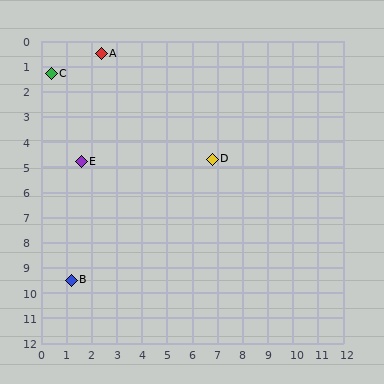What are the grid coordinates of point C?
Point C is at approximately (0.4, 1.3).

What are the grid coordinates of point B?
Point B is at approximately (1.2, 9.5).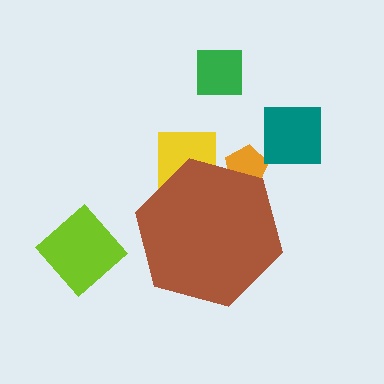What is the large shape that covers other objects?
A brown hexagon.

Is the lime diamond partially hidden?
No, the lime diamond is fully visible.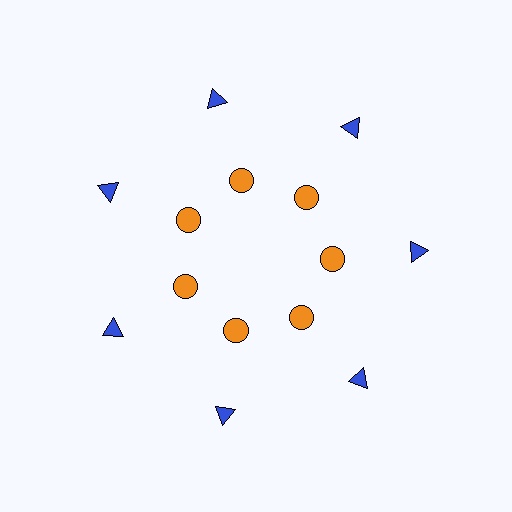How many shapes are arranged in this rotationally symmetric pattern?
There are 14 shapes, arranged in 7 groups of 2.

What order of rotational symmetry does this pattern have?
This pattern has 7-fold rotational symmetry.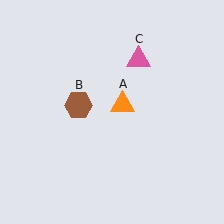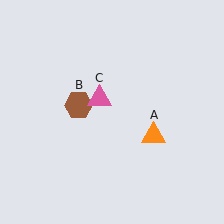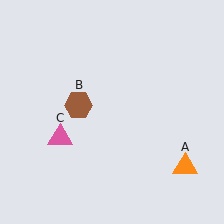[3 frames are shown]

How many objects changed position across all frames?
2 objects changed position: orange triangle (object A), pink triangle (object C).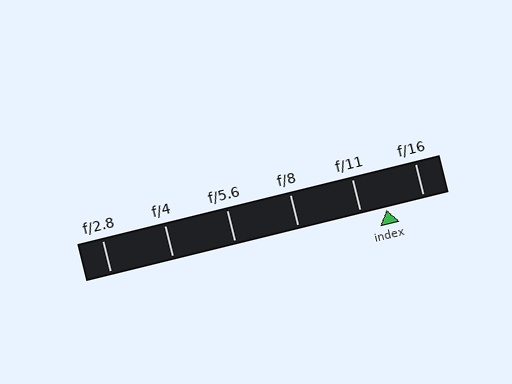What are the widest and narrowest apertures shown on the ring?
The widest aperture shown is f/2.8 and the narrowest is f/16.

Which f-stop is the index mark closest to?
The index mark is closest to f/11.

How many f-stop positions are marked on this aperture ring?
There are 6 f-stop positions marked.